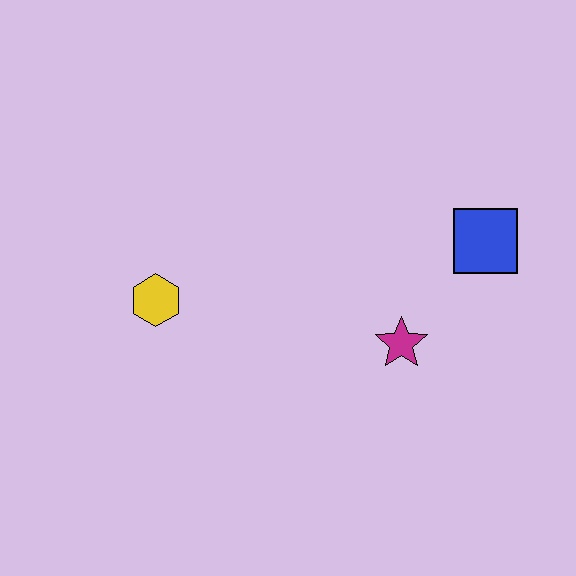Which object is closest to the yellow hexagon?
The magenta star is closest to the yellow hexagon.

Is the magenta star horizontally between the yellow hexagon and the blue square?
Yes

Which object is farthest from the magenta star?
The yellow hexagon is farthest from the magenta star.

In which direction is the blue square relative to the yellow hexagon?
The blue square is to the right of the yellow hexagon.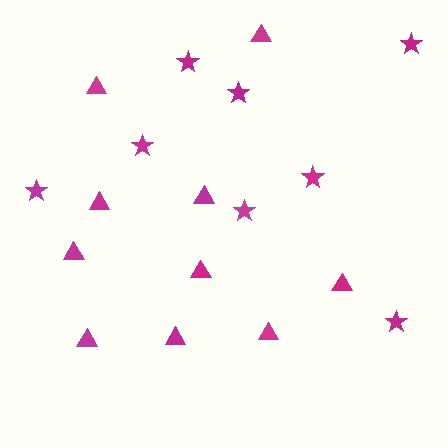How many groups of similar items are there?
There are 2 groups: one group of triangles (10) and one group of stars (8).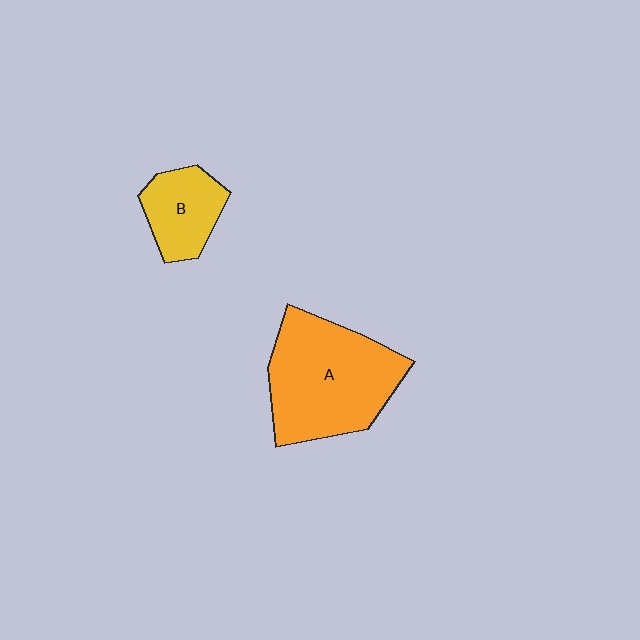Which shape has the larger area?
Shape A (orange).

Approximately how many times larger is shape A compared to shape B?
Approximately 2.3 times.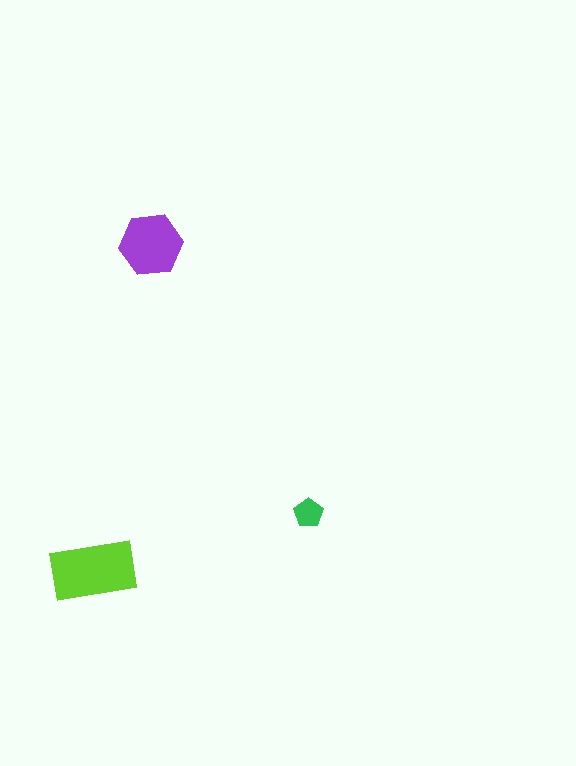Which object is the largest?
The lime rectangle.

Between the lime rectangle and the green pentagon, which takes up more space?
The lime rectangle.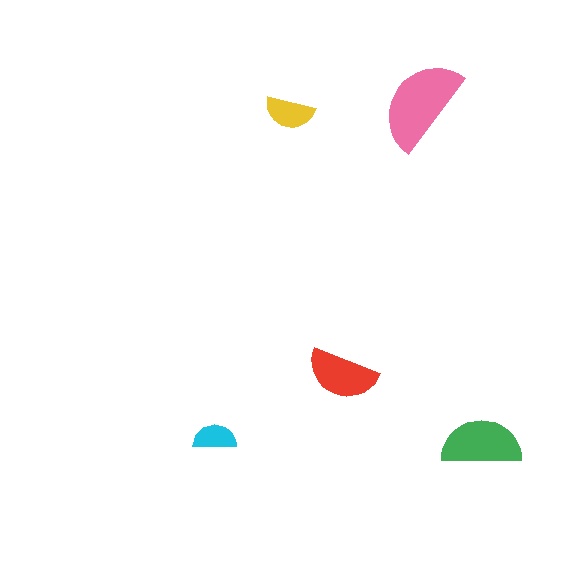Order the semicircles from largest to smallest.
the pink one, the green one, the red one, the yellow one, the cyan one.